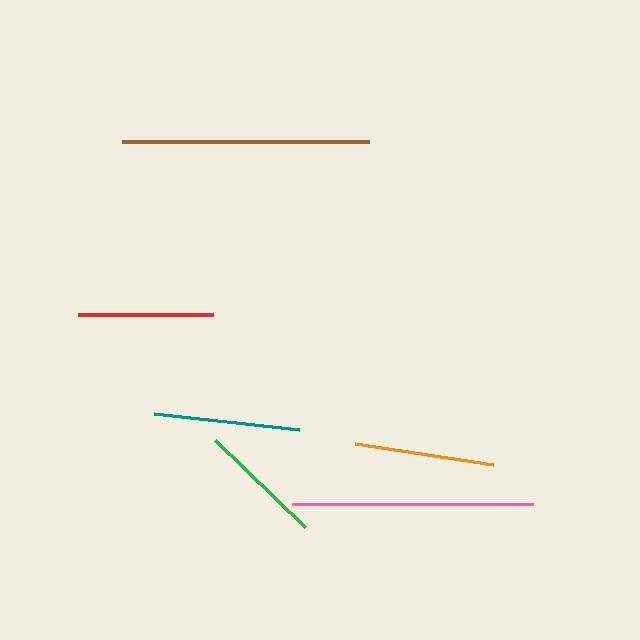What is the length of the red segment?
The red segment is approximately 135 pixels long.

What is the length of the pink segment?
The pink segment is approximately 240 pixels long.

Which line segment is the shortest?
The green line is the shortest at approximately 125 pixels.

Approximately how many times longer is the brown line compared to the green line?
The brown line is approximately 2.0 times the length of the green line.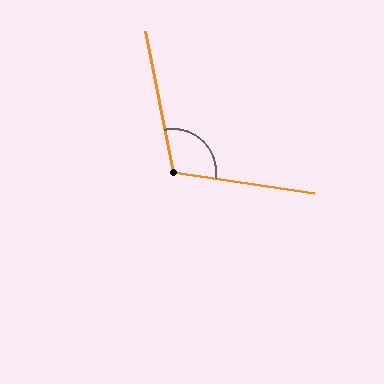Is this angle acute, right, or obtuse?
It is obtuse.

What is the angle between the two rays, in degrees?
Approximately 110 degrees.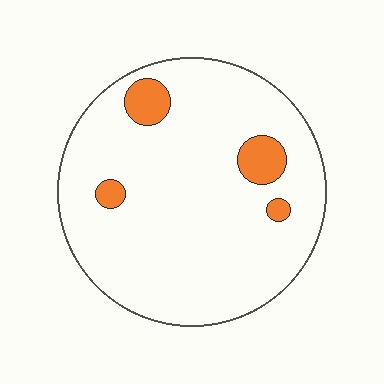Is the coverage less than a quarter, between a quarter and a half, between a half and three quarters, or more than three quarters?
Less than a quarter.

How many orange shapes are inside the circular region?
4.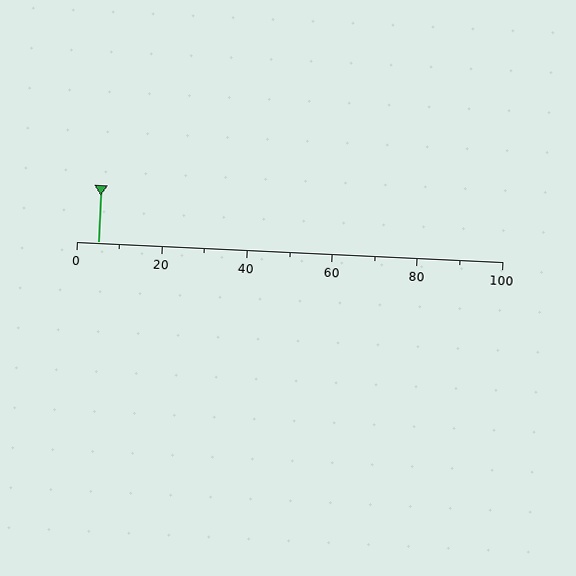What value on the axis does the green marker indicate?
The marker indicates approximately 5.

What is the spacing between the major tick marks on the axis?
The major ticks are spaced 20 apart.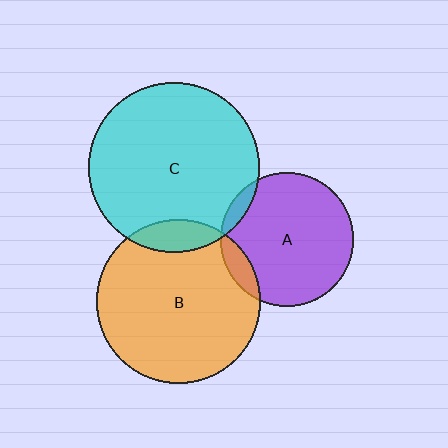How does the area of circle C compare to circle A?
Approximately 1.6 times.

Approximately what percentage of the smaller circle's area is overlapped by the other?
Approximately 10%.